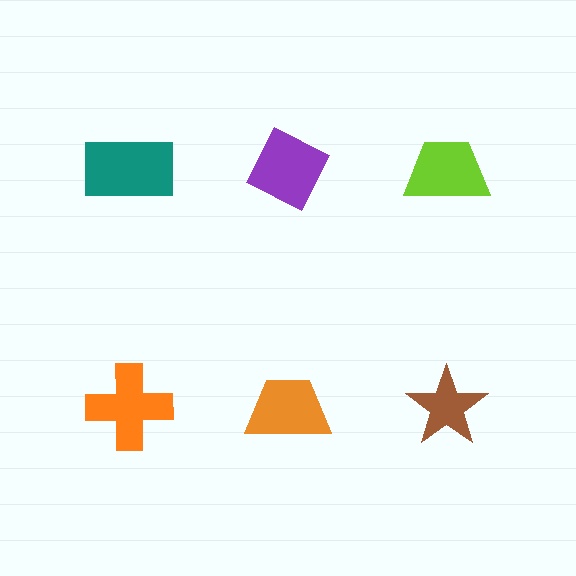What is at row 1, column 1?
A teal rectangle.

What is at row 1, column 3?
A lime trapezoid.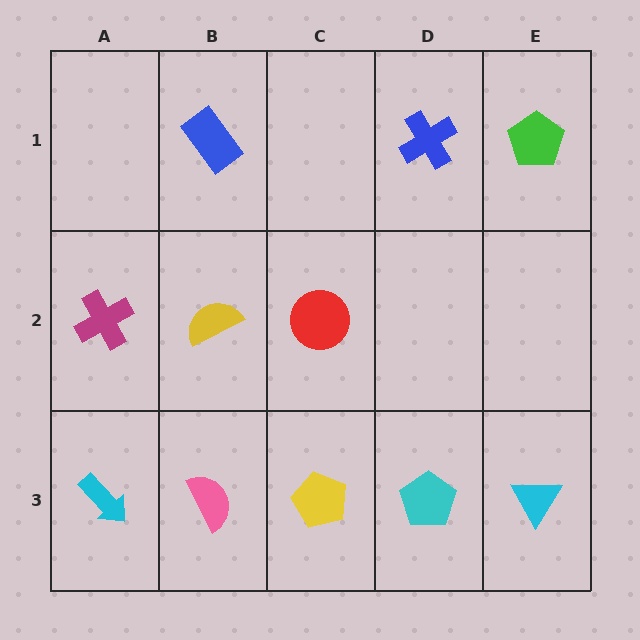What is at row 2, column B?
A yellow semicircle.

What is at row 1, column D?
A blue cross.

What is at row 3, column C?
A yellow pentagon.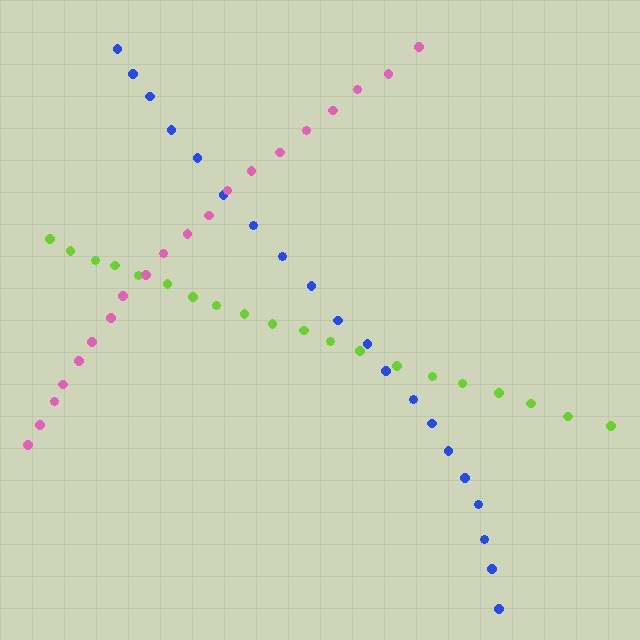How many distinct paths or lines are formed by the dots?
There are 3 distinct paths.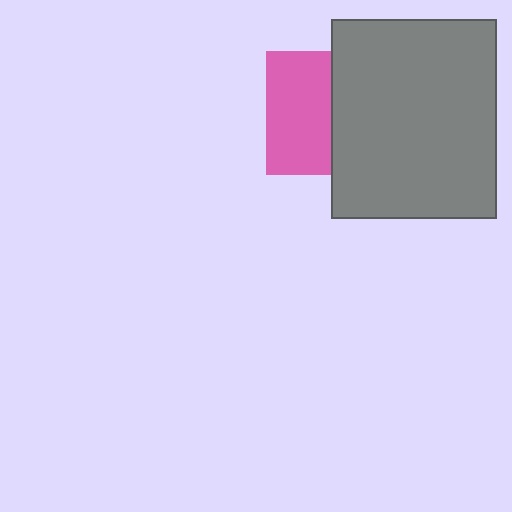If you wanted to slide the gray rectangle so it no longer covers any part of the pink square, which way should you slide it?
Slide it right — that is the most direct way to separate the two shapes.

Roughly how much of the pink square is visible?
About half of it is visible (roughly 53%).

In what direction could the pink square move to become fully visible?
The pink square could move left. That would shift it out from behind the gray rectangle entirely.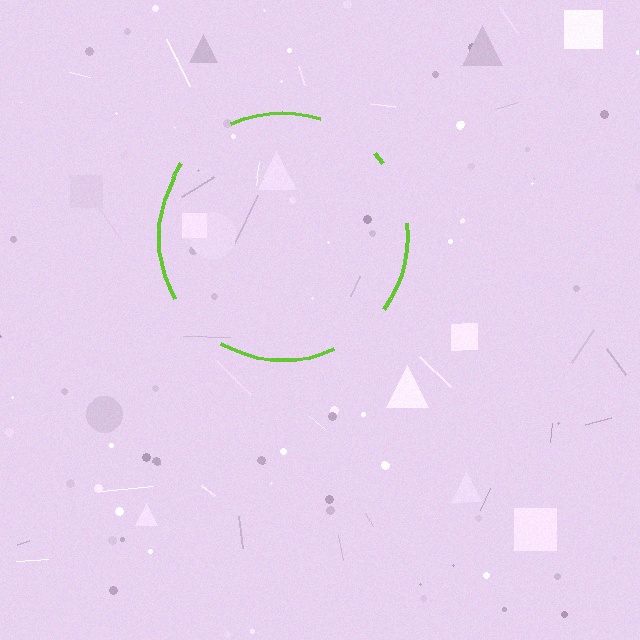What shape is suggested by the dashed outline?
The dashed outline suggests a circle.